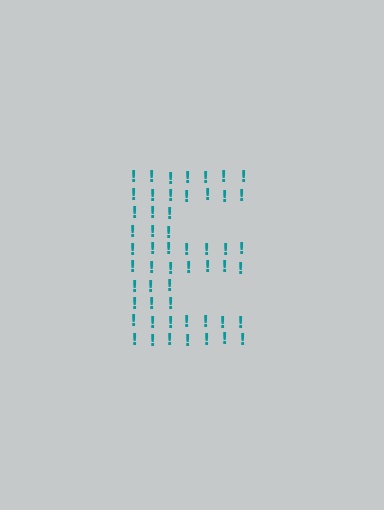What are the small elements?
The small elements are exclamation marks.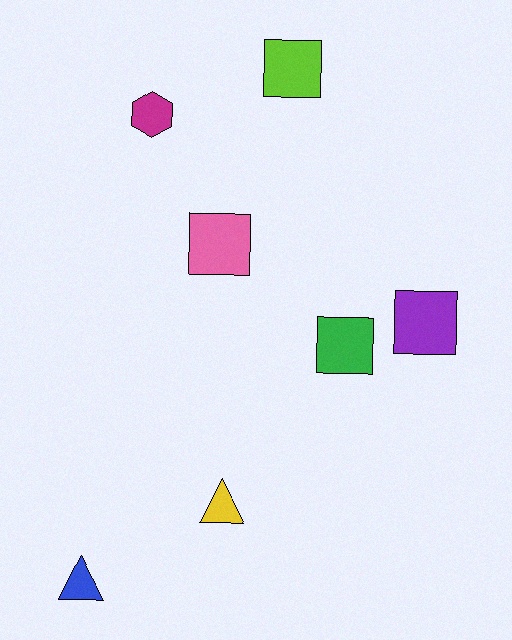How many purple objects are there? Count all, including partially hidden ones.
There is 1 purple object.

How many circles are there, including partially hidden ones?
There are no circles.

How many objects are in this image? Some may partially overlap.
There are 7 objects.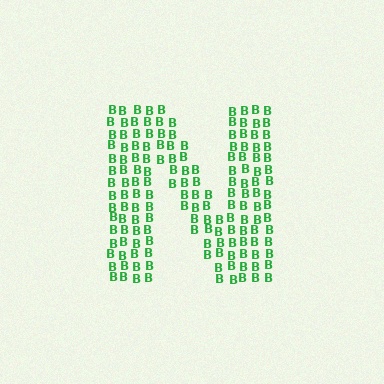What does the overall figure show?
The overall figure shows the letter N.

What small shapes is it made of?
It is made of small letter B's.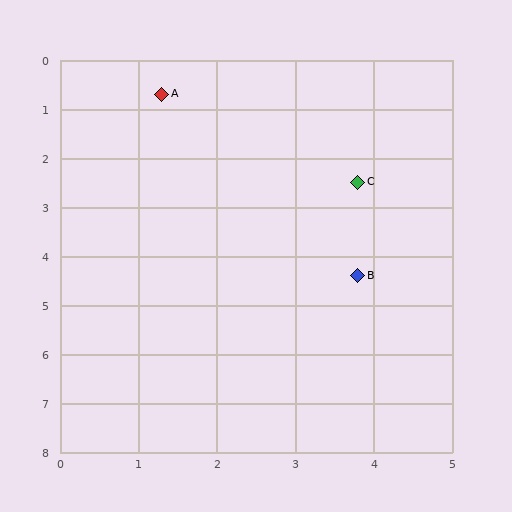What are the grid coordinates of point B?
Point B is at approximately (3.8, 4.4).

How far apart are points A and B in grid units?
Points A and B are about 4.5 grid units apart.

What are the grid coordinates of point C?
Point C is at approximately (3.8, 2.5).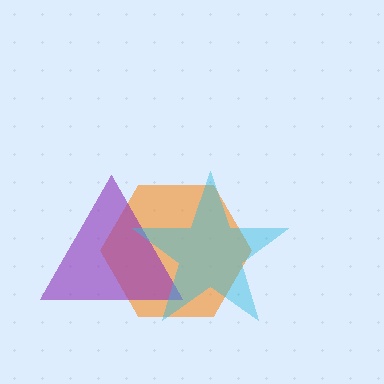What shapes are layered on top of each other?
The layered shapes are: an orange hexagon, a purple triangle, a cyan star.